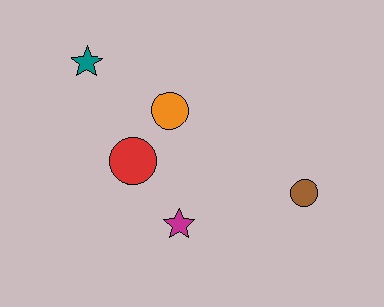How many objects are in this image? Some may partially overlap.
There are 5 objects.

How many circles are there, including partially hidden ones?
There are 3 circles.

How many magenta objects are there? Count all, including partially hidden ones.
There is 1 magenta object.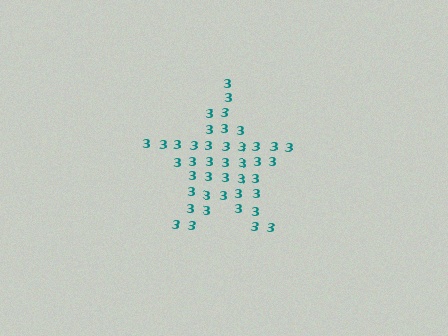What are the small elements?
The small elements are digit 3's.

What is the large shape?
The large shape is a star.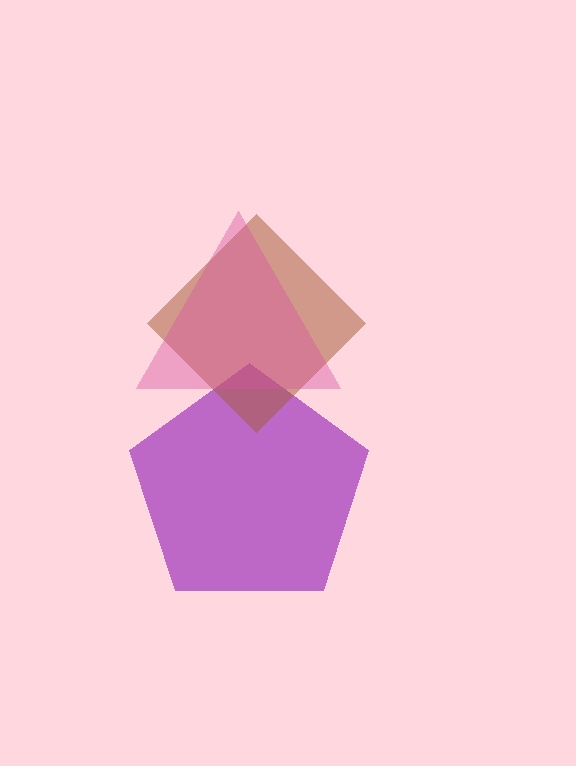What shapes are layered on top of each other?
The layered shapes are: a purple pentagon, a brown diamond, a pink triangle.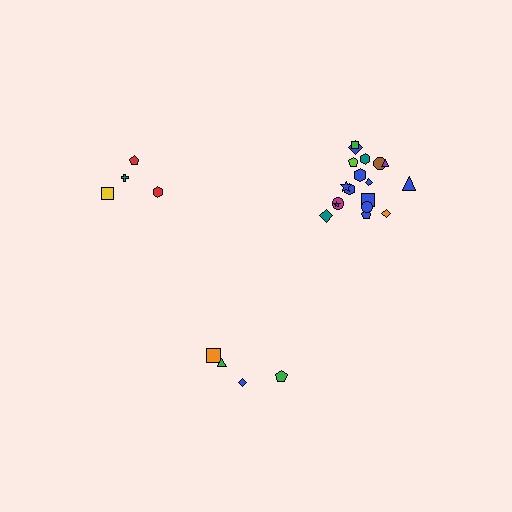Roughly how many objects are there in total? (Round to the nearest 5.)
Roughly 25 objects in total.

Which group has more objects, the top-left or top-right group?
The top-right group.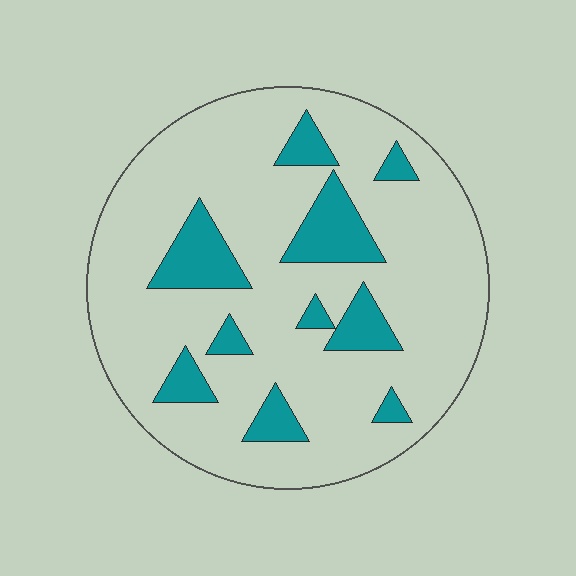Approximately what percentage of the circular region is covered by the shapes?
Approximately 20%.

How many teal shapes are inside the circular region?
10.